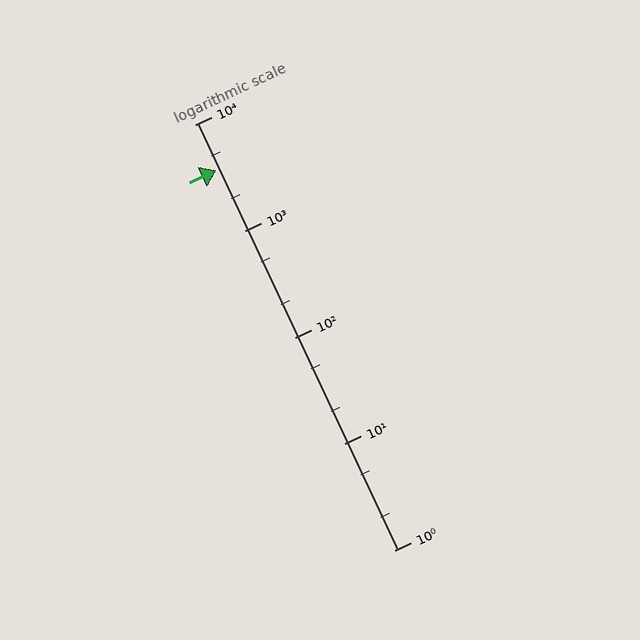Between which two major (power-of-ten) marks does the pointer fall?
The pointer is between 1000 and 10000.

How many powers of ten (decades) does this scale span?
The scale spans 4 decades, from 1 to 10000.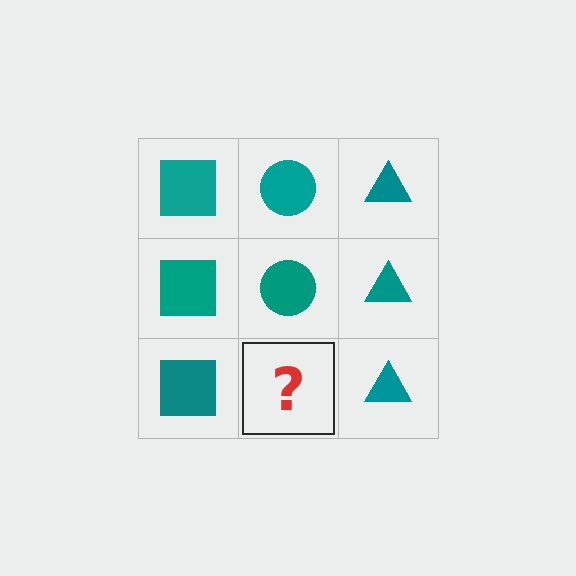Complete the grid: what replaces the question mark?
The question mark should be replaced with a teal circle.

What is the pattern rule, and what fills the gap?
The rule is that each column has a consistent shape. The gap should be filled with a teal circle.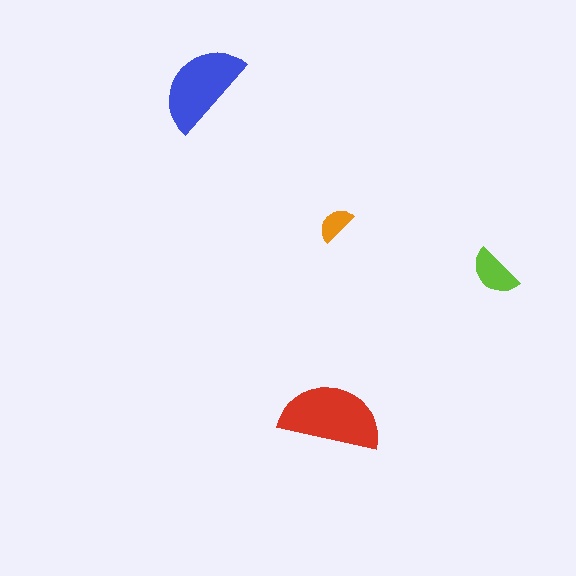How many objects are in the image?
There are 4 objects in the image.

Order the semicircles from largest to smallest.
the red one, the blue one, the lime one, the orange one.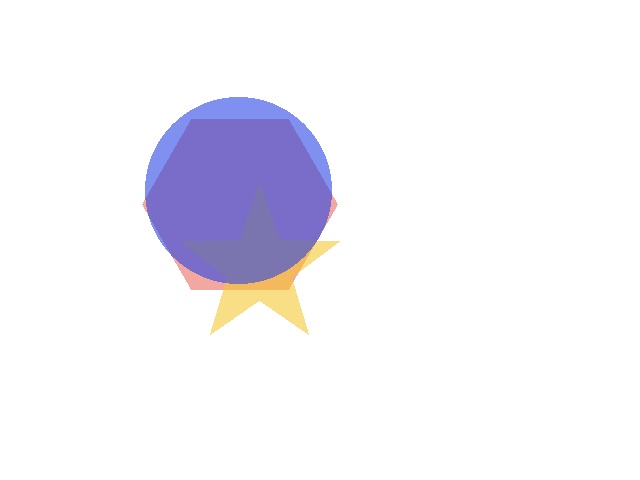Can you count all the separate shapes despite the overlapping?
Yes, there are 3 separate shapes.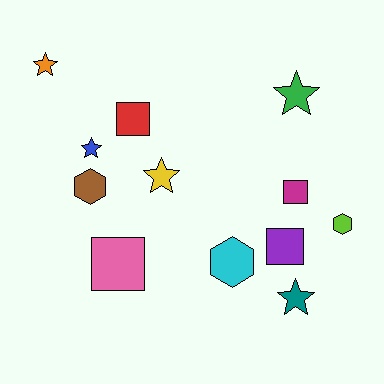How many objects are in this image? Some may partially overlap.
There are 12 objects.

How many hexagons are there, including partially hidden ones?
There are 3 hexagons.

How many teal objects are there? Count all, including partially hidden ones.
There is 1 teal object.